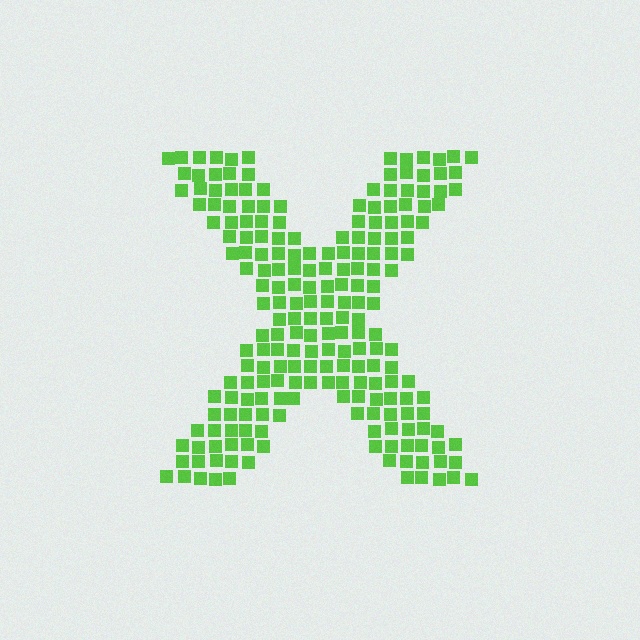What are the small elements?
The small elements are squares.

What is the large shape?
The large shape is the letter X.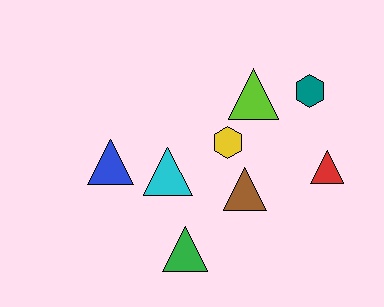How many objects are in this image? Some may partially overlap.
There are 8 objects.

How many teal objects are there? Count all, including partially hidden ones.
There is 1 teal object.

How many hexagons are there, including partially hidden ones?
There are 2 hexagons.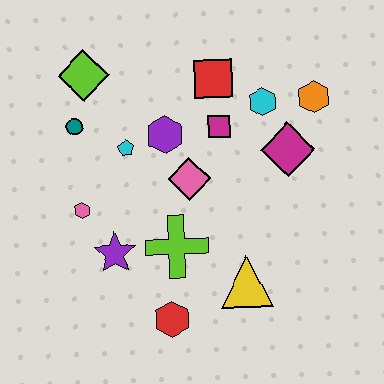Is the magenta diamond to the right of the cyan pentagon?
Yes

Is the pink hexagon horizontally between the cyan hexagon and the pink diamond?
No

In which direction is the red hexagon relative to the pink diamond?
The red hexagon is below the pink diamond.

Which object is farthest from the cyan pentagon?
The orange hexagon is farthest from the cyan pentagon.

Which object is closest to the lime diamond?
The teal circle is closest to the lime diamond.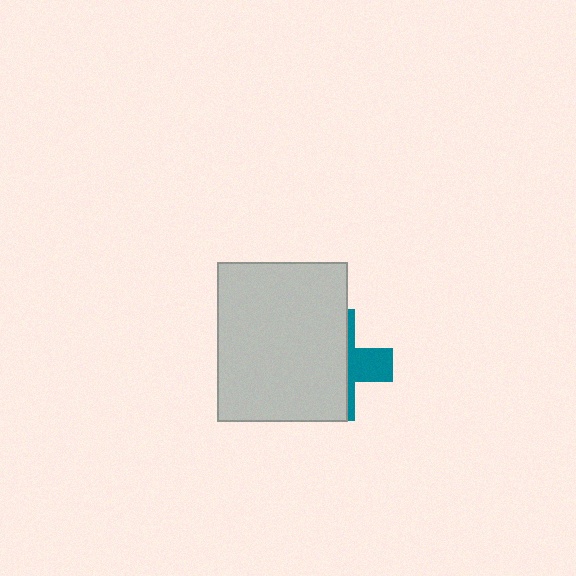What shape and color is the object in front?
The object in front is a light gray rectangle.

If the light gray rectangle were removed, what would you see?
You would see the complete teal cross.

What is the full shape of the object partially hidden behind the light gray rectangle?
The partially hidden object is a teal cross.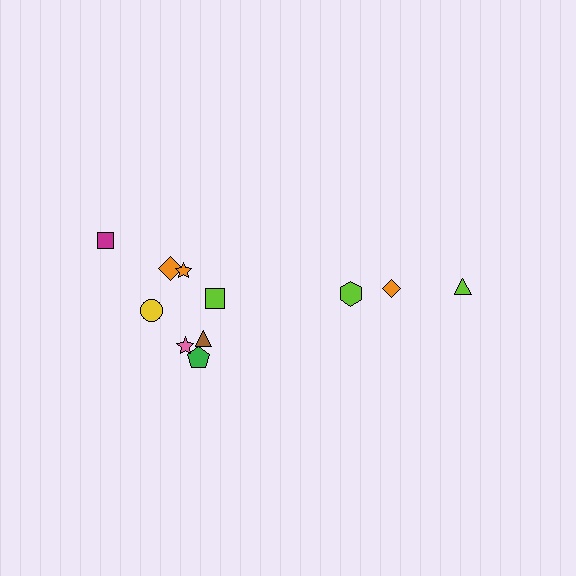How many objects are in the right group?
There are 3 objects.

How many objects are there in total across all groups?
There are 11 objects.